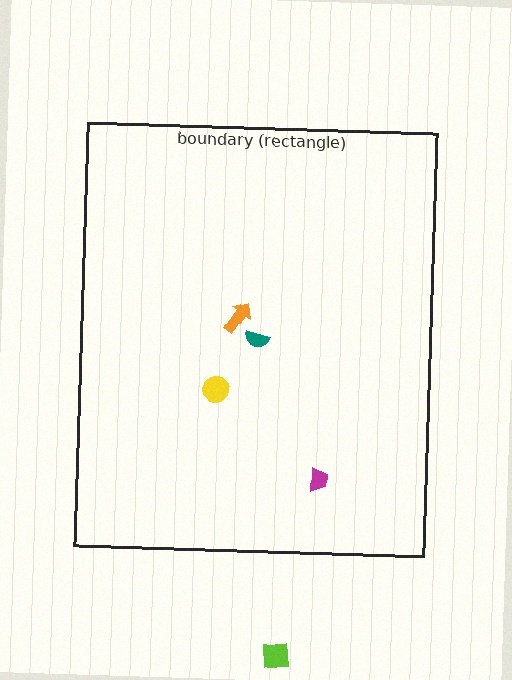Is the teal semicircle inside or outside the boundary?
Inside.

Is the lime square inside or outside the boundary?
Outside.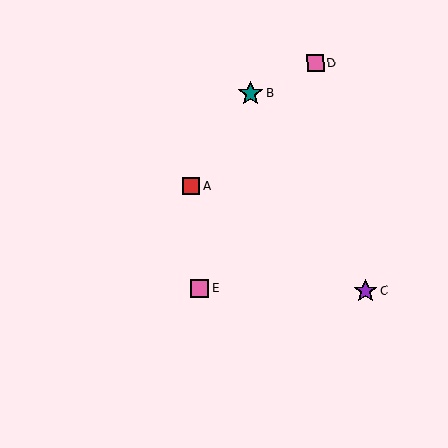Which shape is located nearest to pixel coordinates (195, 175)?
The red square (labeled A) at (191, 186) is nearest to that location.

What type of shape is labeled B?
Shape B is a teal star.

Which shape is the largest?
The teal star (labeled B) is the largest.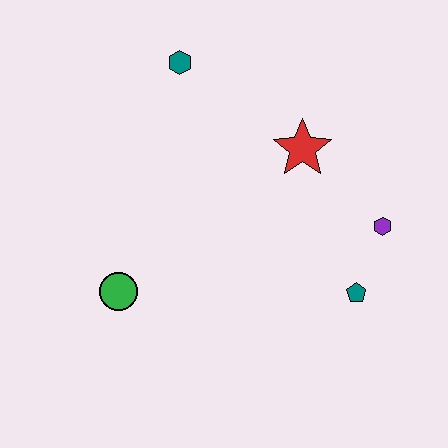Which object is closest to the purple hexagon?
The teal pentagon is closest to the purple hexagon.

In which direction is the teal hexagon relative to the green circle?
The teal hexagon is above the green circle.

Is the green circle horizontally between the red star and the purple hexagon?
No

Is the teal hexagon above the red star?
Yes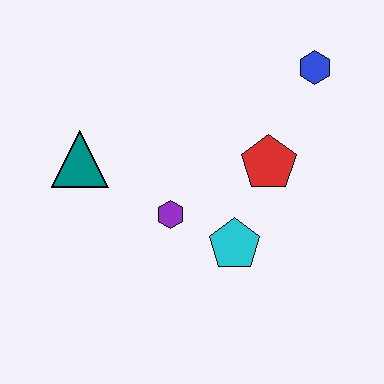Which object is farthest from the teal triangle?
The blue hexagon is farthest from the teal triangle.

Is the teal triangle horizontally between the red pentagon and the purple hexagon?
No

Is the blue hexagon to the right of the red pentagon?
Yes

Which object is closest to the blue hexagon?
The red pentagon is closest to the blue hexagon.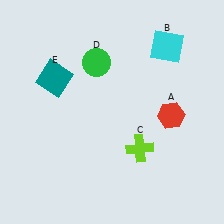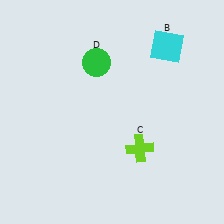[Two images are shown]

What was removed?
The red hexagon (A), the teal square (E) were removed in Image 2.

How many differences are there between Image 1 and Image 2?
There are 2 differences between the two images.